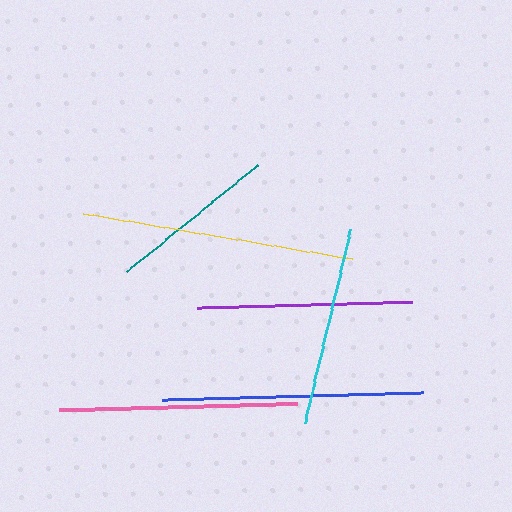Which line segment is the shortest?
The teal line is the shortest at approximately 169 pixels.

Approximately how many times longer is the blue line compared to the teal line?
The blue line is approximately 1.5 times the length of the teal line.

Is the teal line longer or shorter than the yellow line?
The yellow line is longer than the teal line.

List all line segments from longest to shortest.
From longest to shortest: yellow, blue, pink, purple, cyan, teal.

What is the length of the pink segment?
The pink segment is approximately 238 pixels long.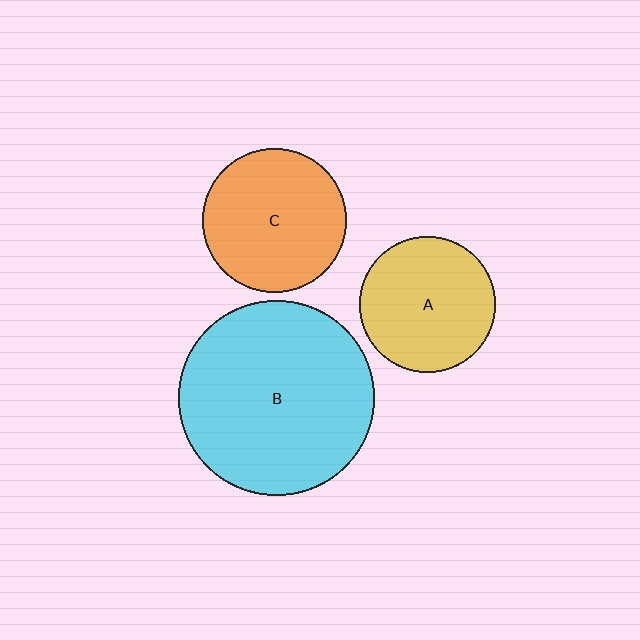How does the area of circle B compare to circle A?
Approximately 2.1 times.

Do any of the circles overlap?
No, none of the circles overlap.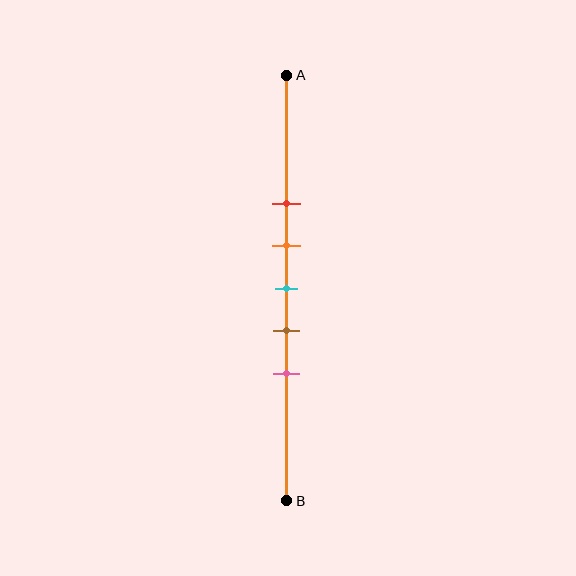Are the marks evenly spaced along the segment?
Yes, the marks are approximately evenly spaced.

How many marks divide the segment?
There are 5 marks dividing the segment.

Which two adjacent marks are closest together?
The orange and cyan marks are the closest adjacent pair.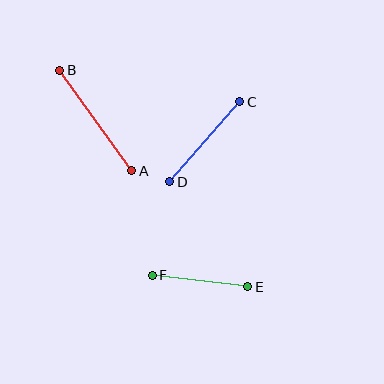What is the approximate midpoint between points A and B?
The midpoint is at approximately (96, 121) pixels.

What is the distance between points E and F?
The distance is approximately 96 pixels.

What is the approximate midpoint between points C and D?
The midpoint is at approximately (205, 142) pixels.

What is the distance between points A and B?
The distance is approximately 124 pixels.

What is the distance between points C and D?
The distance is approximately 106 pixels.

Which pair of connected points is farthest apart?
Points A and B are farthest apart.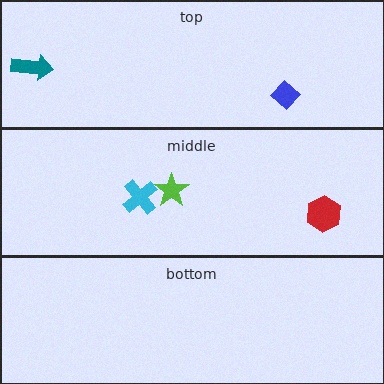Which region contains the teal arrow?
The top region.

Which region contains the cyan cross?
The middle region.